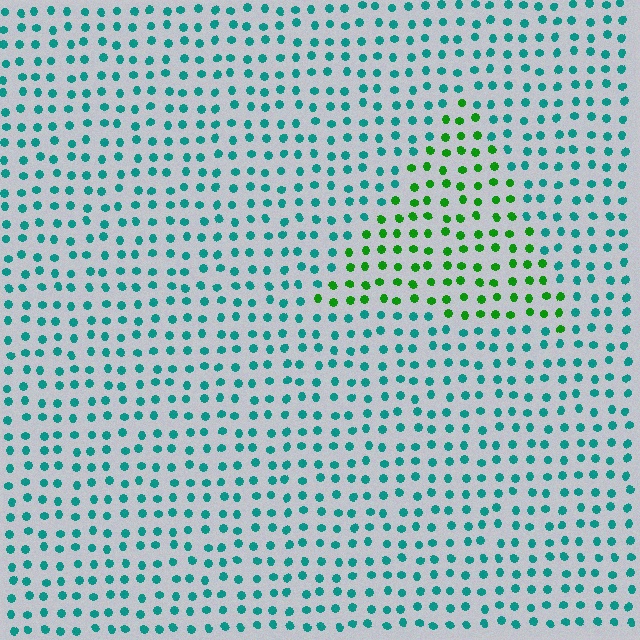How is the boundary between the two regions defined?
The boundary is defined purely by a slight shift in hue (about 54 degrees). Spacing, size, and orientation are identical on both sides.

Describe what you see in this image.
The image is filled with small teal elements in a uniform arrangement. A triangle-shaped region is visible where the elements are tinted to a slightly different hue, forming a subtle color boundary.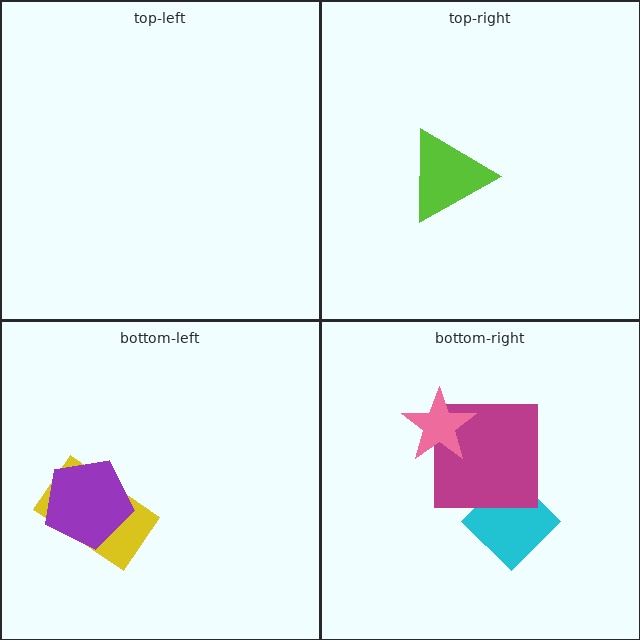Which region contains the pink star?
The bottom-right region.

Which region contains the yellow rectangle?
The bottom-left region.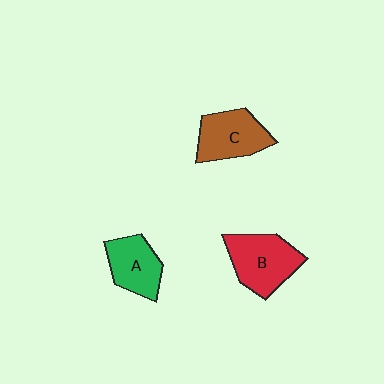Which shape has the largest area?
Shape B (red).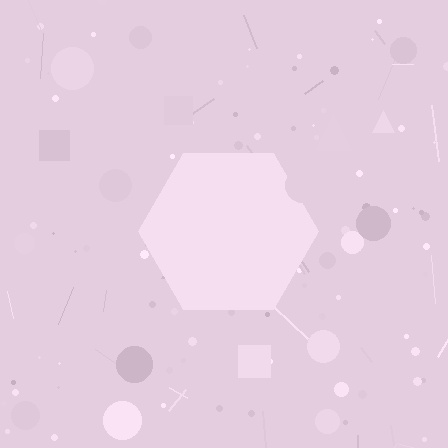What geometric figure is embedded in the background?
A hexagon is embedded in the background.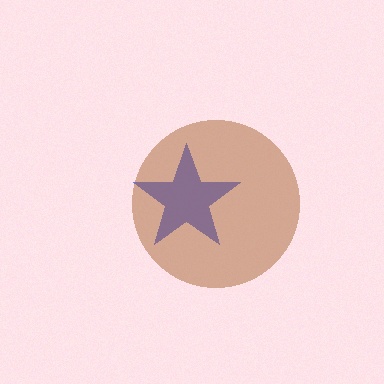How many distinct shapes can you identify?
There are 2 distinct shapes: a blue star, a brown circle.